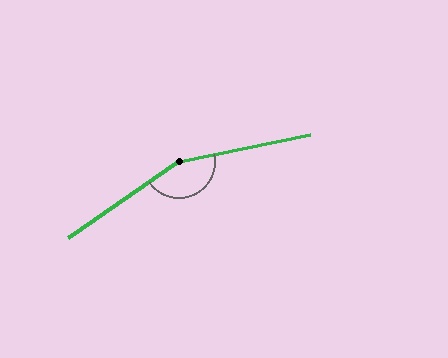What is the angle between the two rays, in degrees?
Approximately 157 degrees.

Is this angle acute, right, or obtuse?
It is obtuse.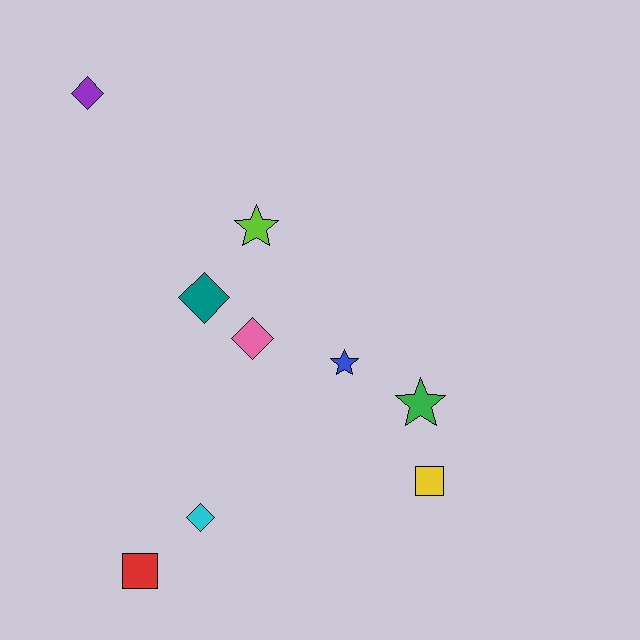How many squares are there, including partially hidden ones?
There are 2 squares.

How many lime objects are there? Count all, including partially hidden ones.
There is 1 lime object.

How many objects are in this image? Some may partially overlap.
There are 9 objects.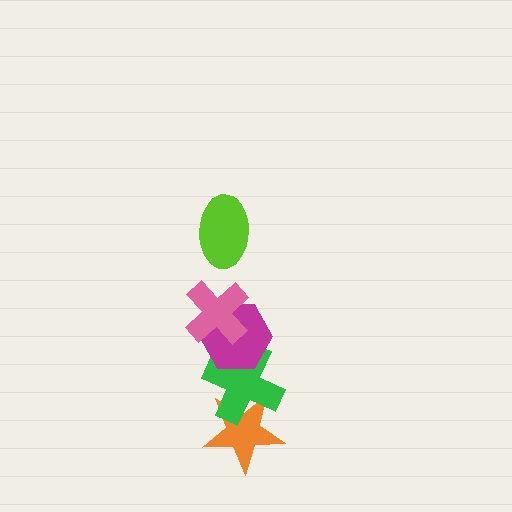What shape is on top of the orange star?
The green cross is on top of the orange star.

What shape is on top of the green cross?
The magenta hexagon is on top of the green cross.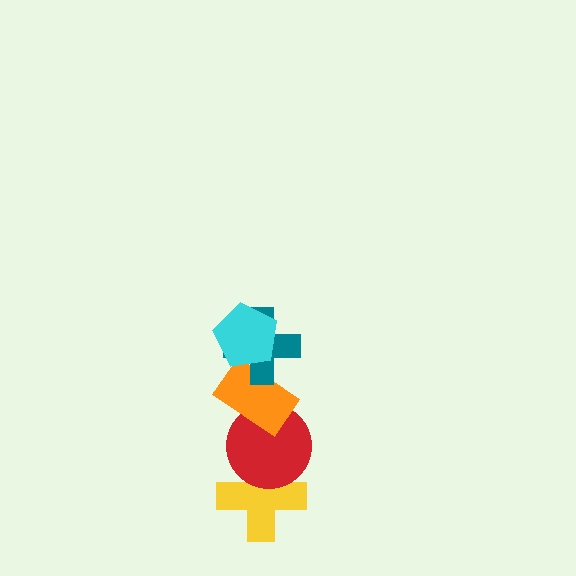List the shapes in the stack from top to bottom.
From top to bottom: the cyan pentagon, the teal cross, the orange rectangle, the red circle, the yellow cross.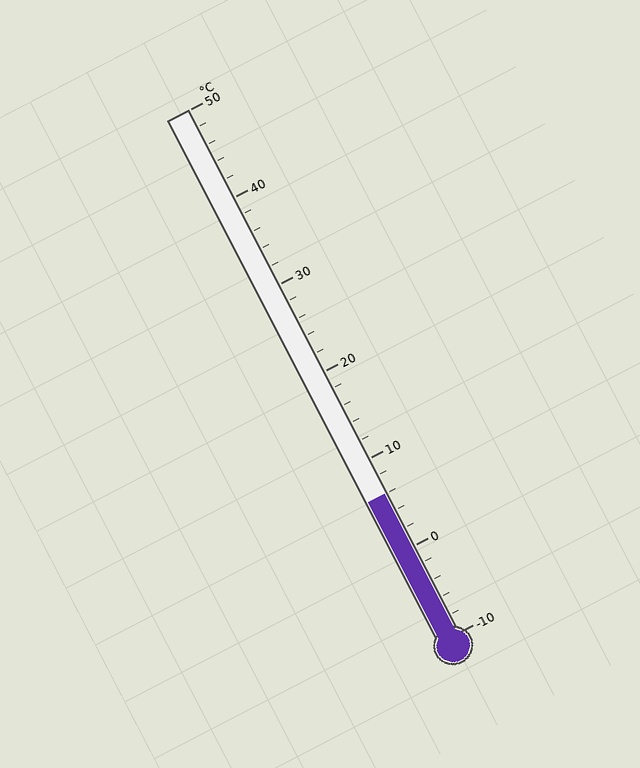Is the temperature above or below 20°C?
The temperature is below 20°C.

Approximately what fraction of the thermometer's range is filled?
The thermometer is filled to approximately 25% of its range.